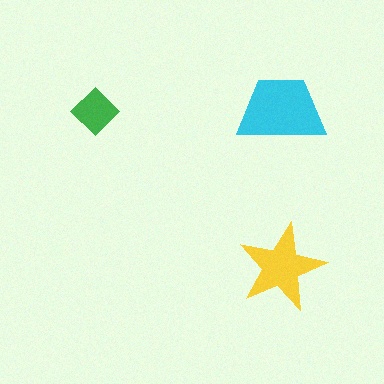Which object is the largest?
The cyan trapezoid.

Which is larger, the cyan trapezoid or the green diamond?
The cyan trapezoid.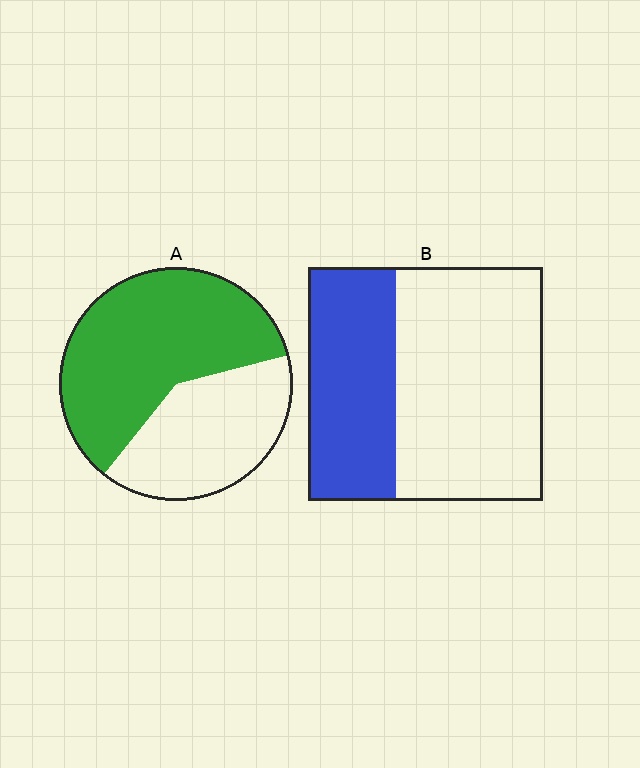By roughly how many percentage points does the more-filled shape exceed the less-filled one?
By roughly 25 percentage points (A over B).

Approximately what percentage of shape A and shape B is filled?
A is approximately 60% and B is approximately 35%.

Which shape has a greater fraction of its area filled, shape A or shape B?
Shape A.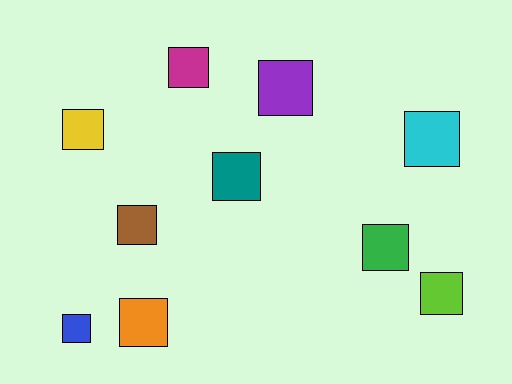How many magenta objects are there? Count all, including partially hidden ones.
There is 1 magenta object.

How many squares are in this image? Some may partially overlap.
There are 10 squares.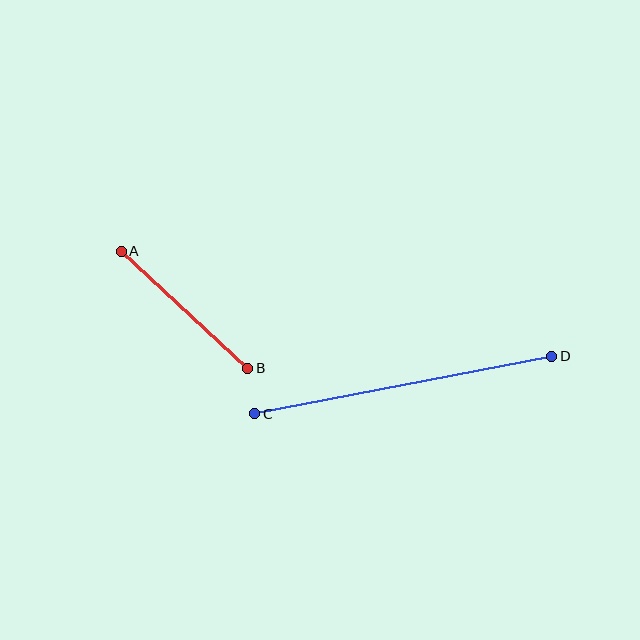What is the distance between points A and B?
The distance is approximately 172 pixels.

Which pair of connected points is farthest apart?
Points C and D are farthest apart.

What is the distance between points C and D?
The distance is approximately 302 pixels.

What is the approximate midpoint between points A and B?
The midpoint is at approximately (184, 310) pixels.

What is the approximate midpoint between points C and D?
The midpoint is at approximately (403, 385) pixels.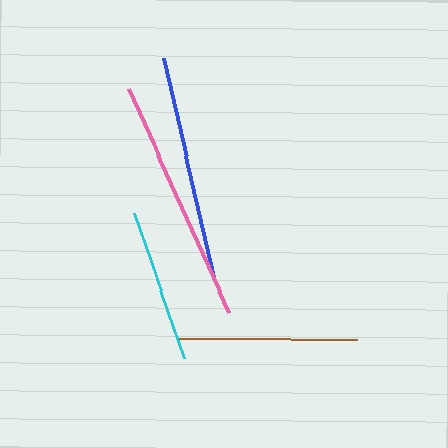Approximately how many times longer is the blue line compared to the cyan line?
The blue line is approximately 1.5 times the length of the cyan line.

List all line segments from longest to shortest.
From longest to shortest: pink, blue, brown, cyan.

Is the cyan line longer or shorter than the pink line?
The pink line is longer than the cyan line.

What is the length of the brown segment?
The brown segment is approximately 178 pixels long.